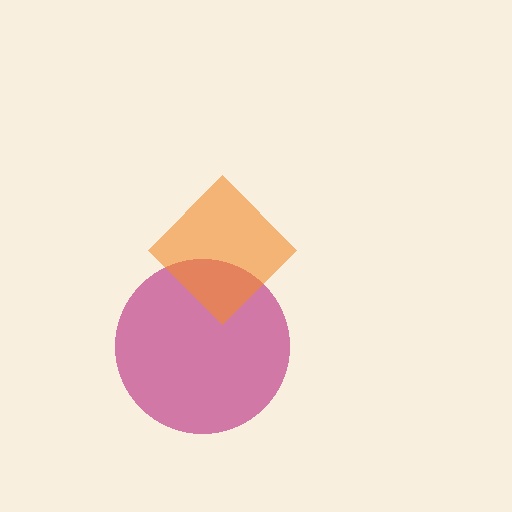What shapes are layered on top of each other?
The layered shapes are: a magenta circle, an orange diamond.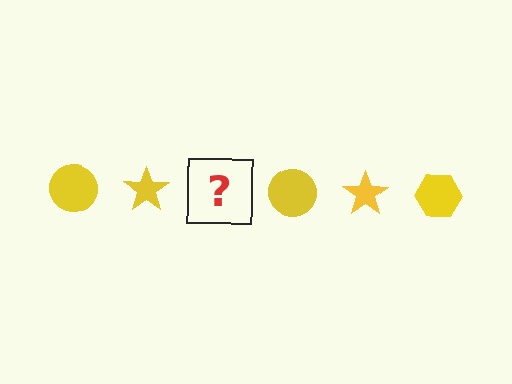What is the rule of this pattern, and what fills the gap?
The rule is that the pattern cycles through circle, star, hexagon shapes in yellow. The gap should be filled with a yellow hexagon.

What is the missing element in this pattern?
The missing element is a yellow hexagon.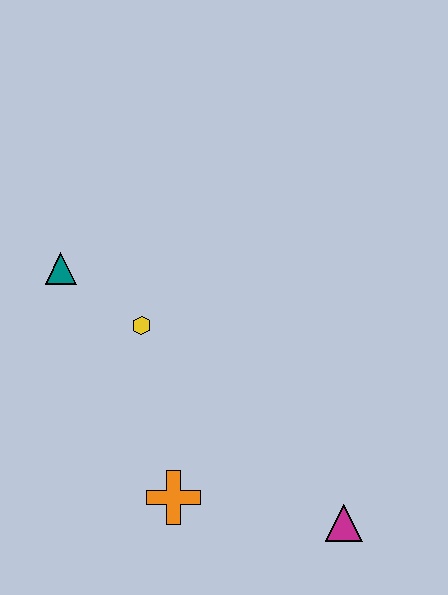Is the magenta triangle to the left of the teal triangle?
No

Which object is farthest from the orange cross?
The teal triangle is farthest from the orange cross.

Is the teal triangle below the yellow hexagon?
No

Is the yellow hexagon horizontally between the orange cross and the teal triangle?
Yes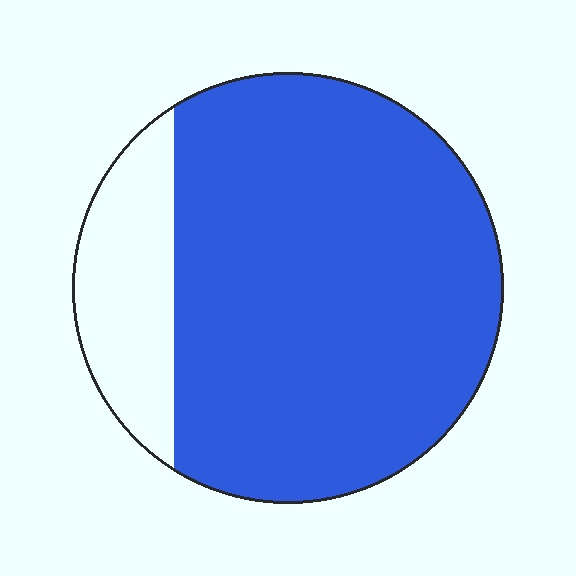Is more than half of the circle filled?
Yes.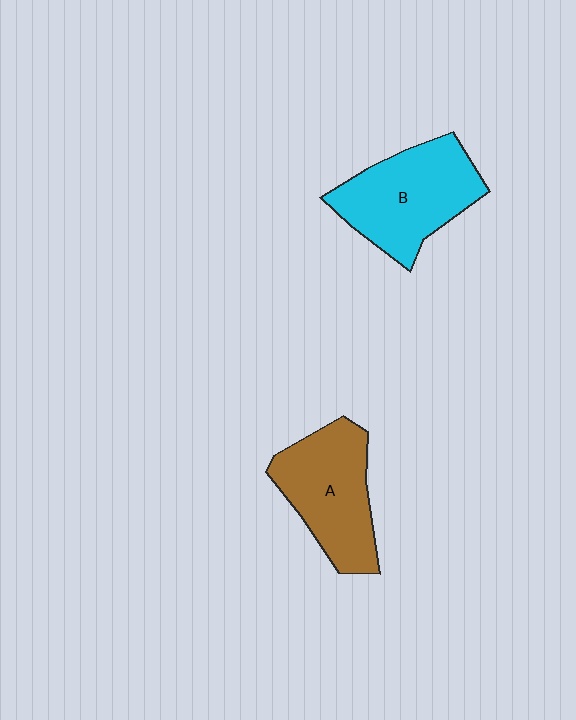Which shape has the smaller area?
Shape A (brown).